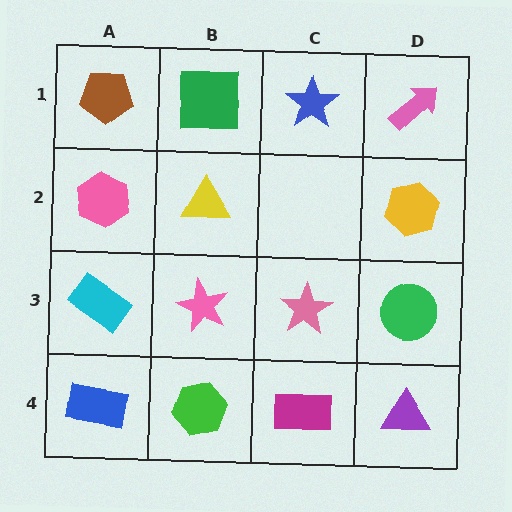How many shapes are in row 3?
4 shapes.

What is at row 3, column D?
A green circle.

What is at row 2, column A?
A pink hexagon.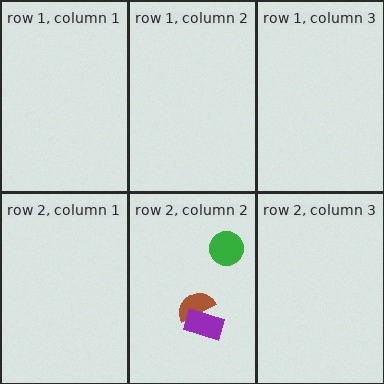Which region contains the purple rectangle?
The row 2, column 2 region.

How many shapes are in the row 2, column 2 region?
3.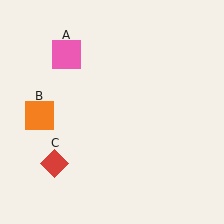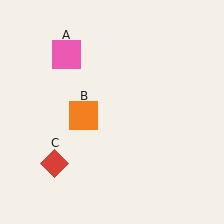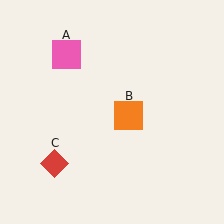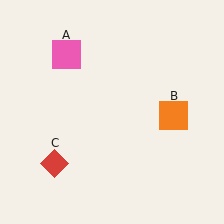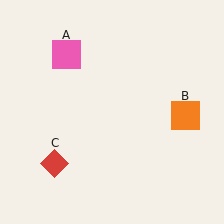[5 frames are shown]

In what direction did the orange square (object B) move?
The orange square (object B) moved right.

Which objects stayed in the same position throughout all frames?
Pink square (object A) and red diamond (object C) remained stationary.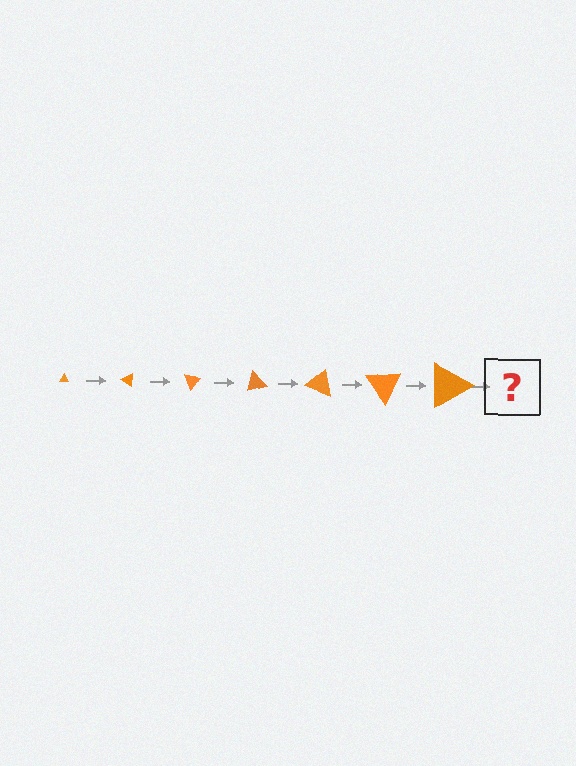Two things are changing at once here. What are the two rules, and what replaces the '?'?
The two rules are that the triangle grows larger each step and it rotates 35 degrees each step. The '?' should be a triangle, larger than the previous one and rotated 245 degrees from the start.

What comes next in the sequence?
The next element should be a triangle, larger than the previous one and rotated 245 degrees from the start.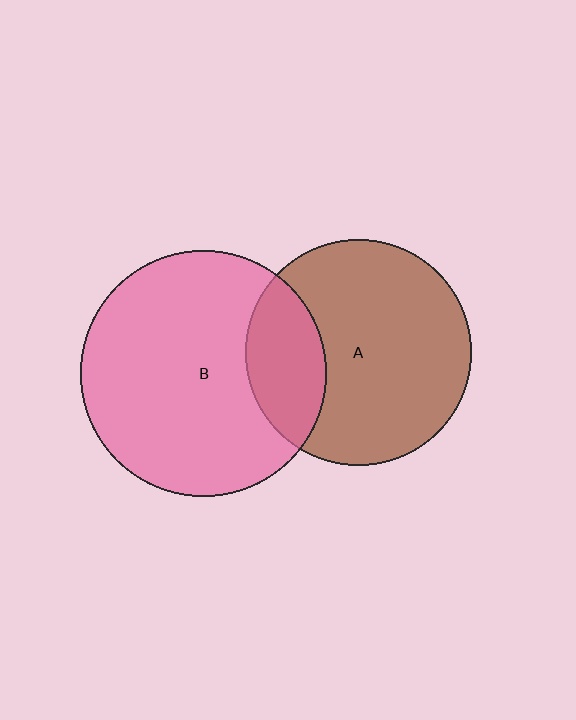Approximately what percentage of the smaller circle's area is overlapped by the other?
Approximately 25%.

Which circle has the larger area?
Circle B (pink).